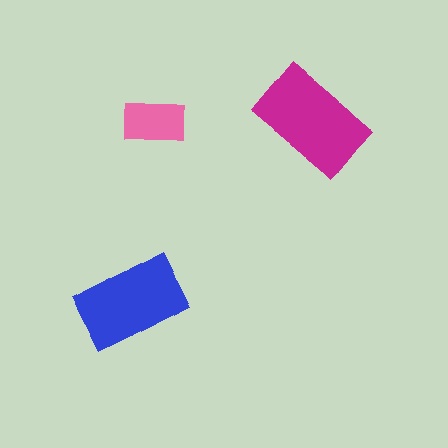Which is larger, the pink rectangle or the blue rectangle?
The blue one.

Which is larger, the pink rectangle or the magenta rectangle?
The magenta one.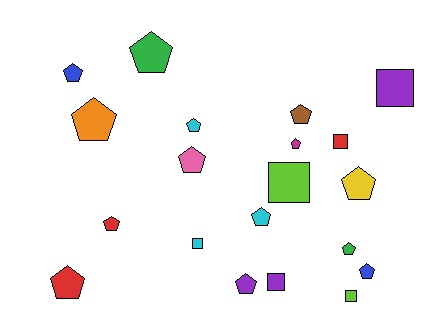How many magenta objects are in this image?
There is 1 magenta object.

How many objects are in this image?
There are 20 objects.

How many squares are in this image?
There are 6 squares.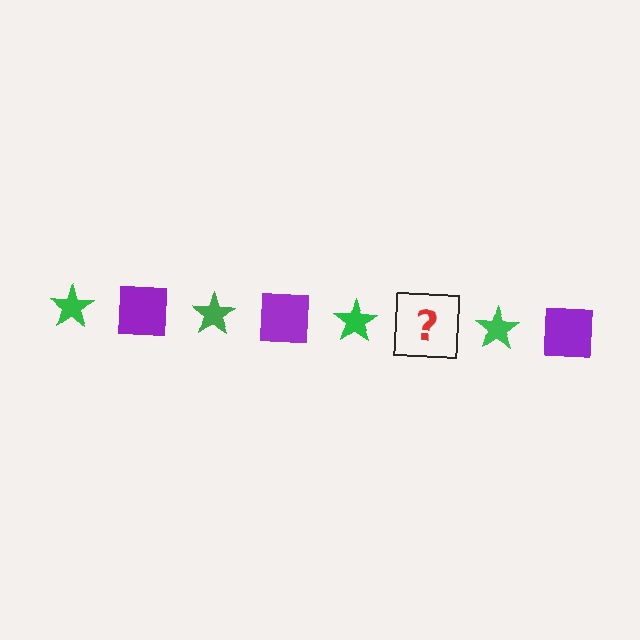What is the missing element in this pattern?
The missing element is a purple square.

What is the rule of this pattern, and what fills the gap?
The rule is that the pattern alternates between green star and purple square. The gap should be filled with a purple square.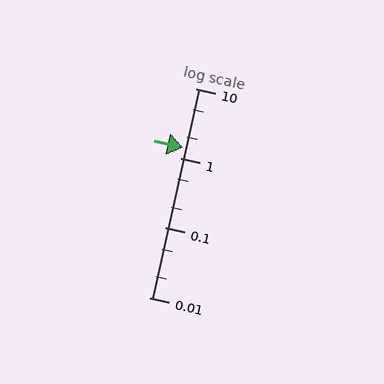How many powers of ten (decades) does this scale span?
The scale spans 3 decades, from 0.01 to 10.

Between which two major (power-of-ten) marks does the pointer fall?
The pointer is between 1 and 10.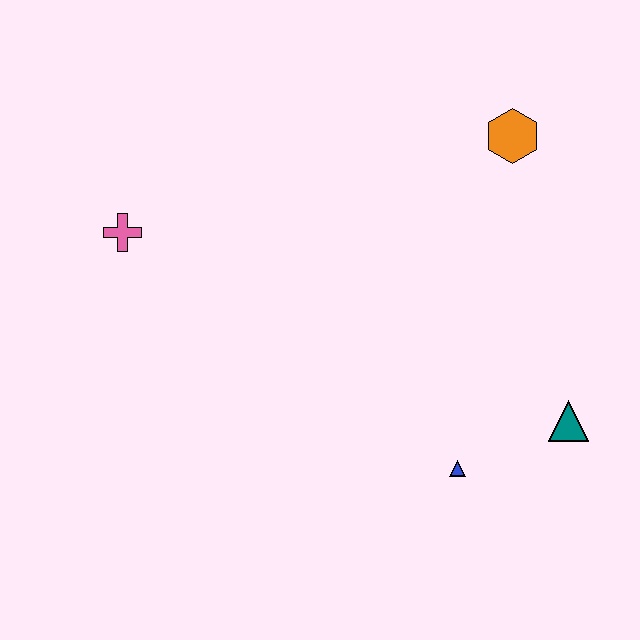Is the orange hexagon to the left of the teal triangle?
Yes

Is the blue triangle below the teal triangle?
Yes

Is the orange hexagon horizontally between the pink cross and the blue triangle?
No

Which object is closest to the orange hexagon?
The teal triangle is closest to the orange hexagon.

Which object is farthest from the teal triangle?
The pink cross is farthest from the teal triangle.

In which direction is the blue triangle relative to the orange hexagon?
The blue triangle is below the orange hexagon.